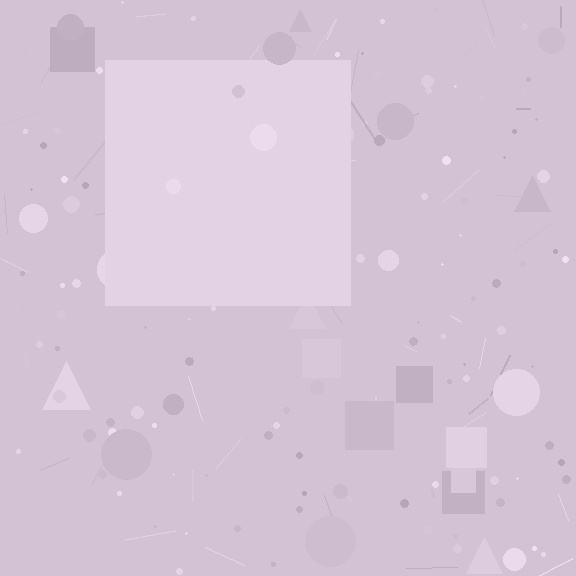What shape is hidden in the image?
A square is hidden in the image.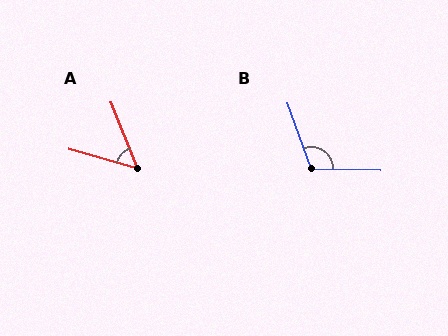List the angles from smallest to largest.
A (52°), B (111°).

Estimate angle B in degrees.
Approximately 111 degrees.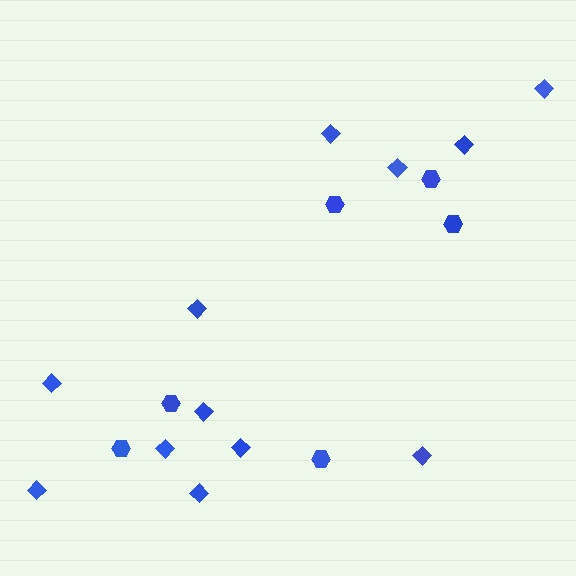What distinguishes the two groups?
There are 2 groups: one group of diamonds (12) and one group of hexagons (6).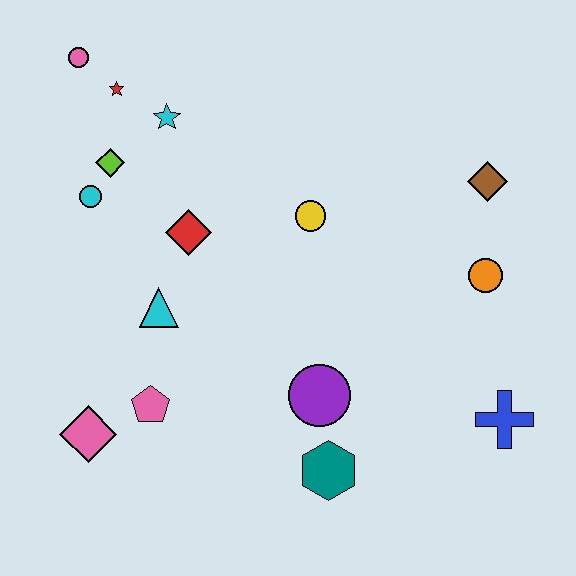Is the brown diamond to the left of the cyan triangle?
No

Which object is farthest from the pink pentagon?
The brown diamond is farthest from the pink pentagon.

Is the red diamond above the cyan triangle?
Yes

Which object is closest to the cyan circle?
The lime diamond is closest to the cyan circle.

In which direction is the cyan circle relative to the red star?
The cyan circle is below the red star.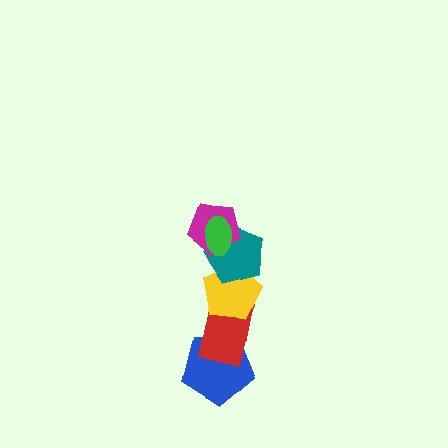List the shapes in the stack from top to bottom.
From top to bottom: the green ellipse, the magenta pentagon, the teal pentagon, the yellow pentagon, the red rectangle, the blue pentagon.